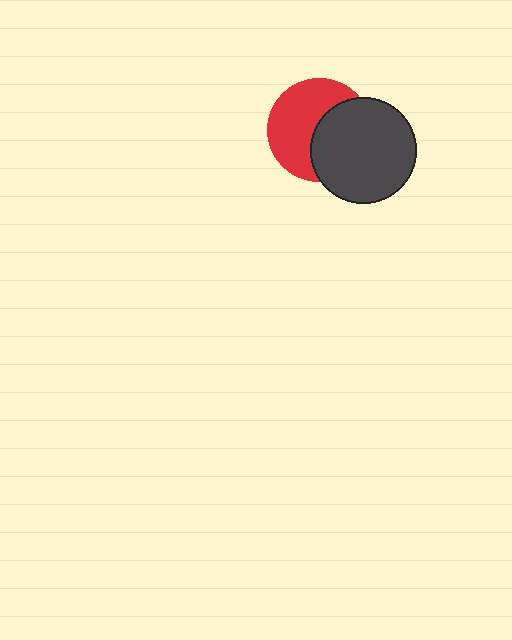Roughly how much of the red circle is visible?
About half of it is visible (roughly 55%).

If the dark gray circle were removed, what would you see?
You would see the complete red circle.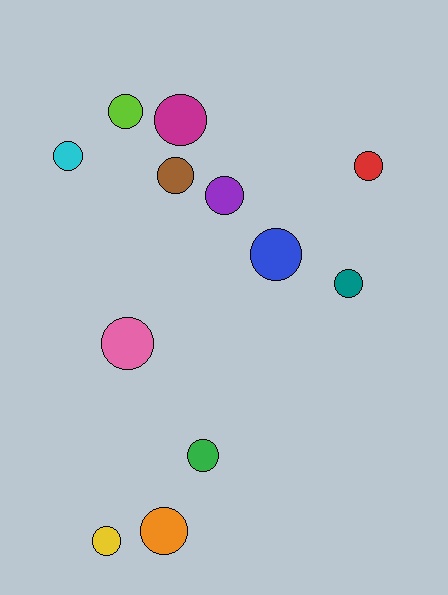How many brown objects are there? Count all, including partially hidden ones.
There is 1 brown object.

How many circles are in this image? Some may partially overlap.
There are 12 circles.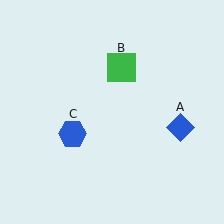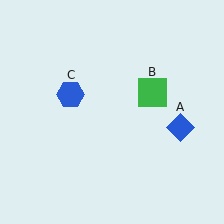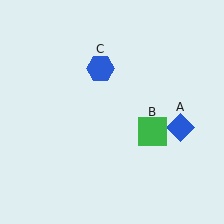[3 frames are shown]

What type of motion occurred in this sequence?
The green square (object B), blue hexagon (object C) rotated clockwise around the center of the scene.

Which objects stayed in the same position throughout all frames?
Blue diamond (object A) remained stationary.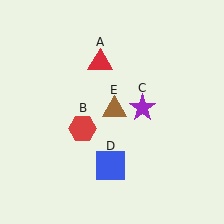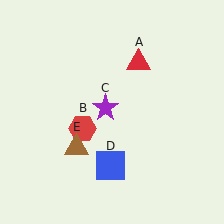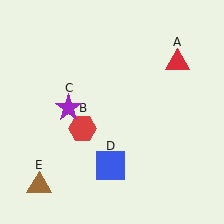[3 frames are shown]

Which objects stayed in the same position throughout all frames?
Red hexagon (object B) and blue square (object D) remained stationary.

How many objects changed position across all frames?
3 objects changed position: red triangle (object A), purple star (object C), brown triangle (object E).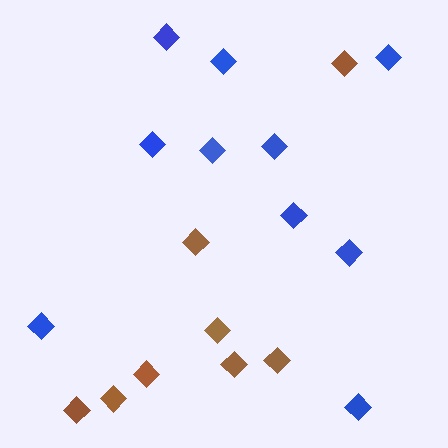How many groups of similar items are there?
There are 2 groups: one group of blue diamonds (10) and one group of brown diamonds (8).